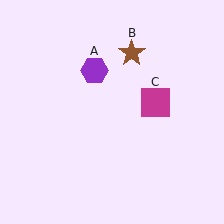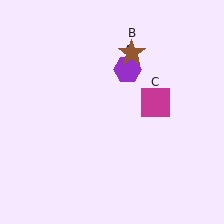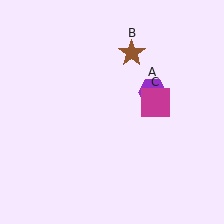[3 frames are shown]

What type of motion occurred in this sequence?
The purple hexagon (object A) rotated clockwise around the center of the scene.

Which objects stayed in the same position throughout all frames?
Brown star (object B) and magenta square (object C) remained stationary.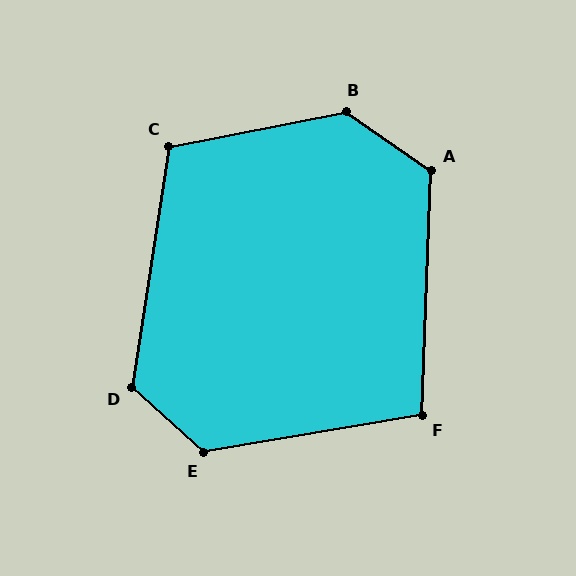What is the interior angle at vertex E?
Approximately 128 degrees (obtuse).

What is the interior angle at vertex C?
Approximately 110 degrees (obtuse).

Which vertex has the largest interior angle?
B, at approximately 134 degrees.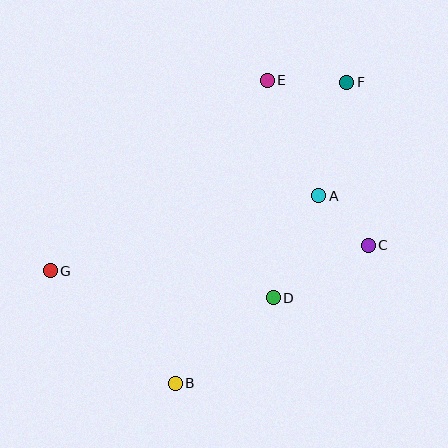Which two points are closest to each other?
Points A and C are closest to each other.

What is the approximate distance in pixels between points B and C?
The distance between B and C is approximately 237 pixels.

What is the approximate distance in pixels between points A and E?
The distance between A and E is approximately 127 pixels.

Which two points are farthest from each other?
Points F and G are farthest from each other.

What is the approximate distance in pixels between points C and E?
The distance between C and E is approximately 194 pixels.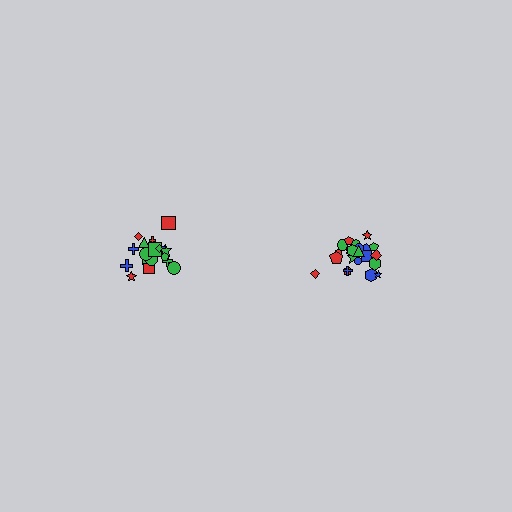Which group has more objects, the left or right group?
The right group.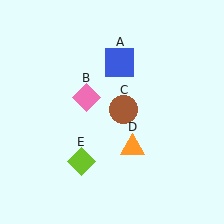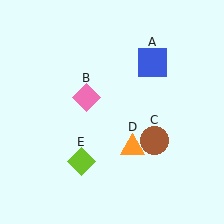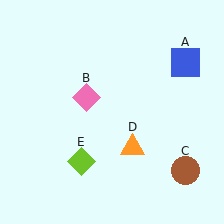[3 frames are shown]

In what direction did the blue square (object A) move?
The blue square (object A) moved right.